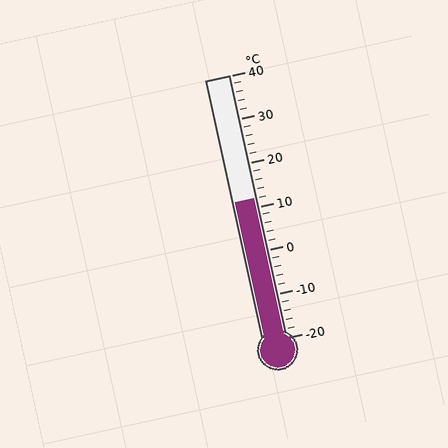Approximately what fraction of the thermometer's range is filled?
The thermometer is filled to approximately 55% of its range.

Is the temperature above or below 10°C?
The temperature is above 10°C.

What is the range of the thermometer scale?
The thermometer scale ranges from -20°C to 40°C.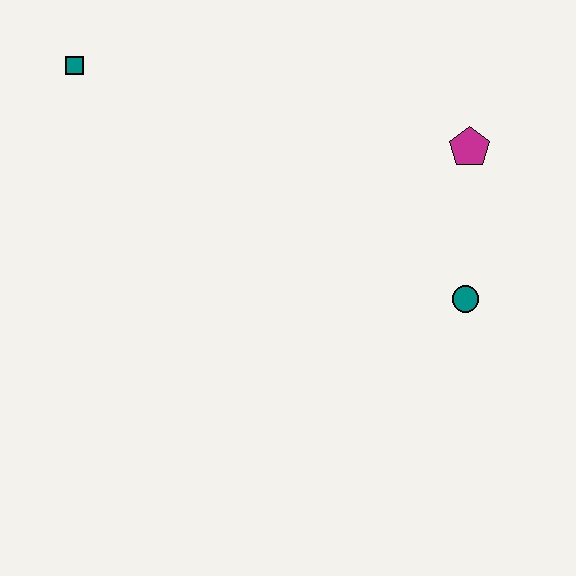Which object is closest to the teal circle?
The magenta pentagon is closest to the teal circle.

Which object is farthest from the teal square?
The teal circle is farthest from the teal square.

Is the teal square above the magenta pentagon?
Yes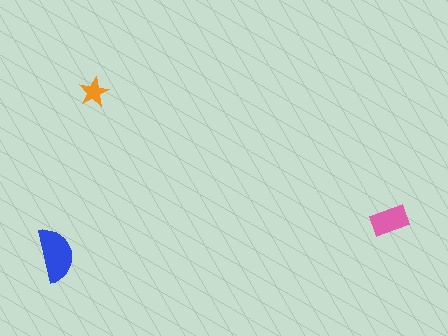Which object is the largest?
The blue semicircle.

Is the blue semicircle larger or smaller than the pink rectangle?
Larger.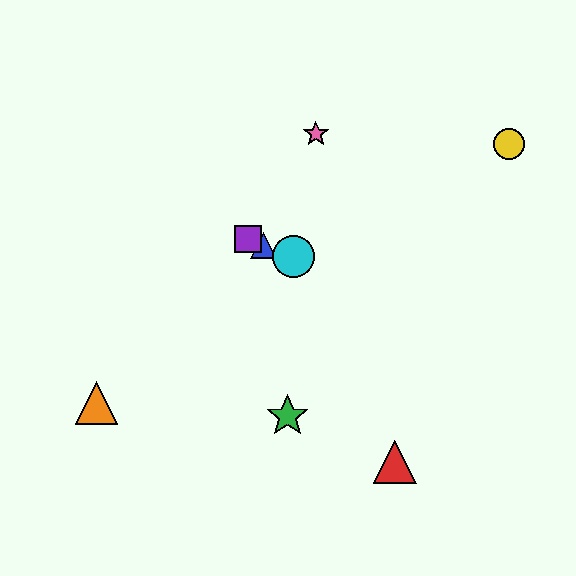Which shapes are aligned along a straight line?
The blue triangle, the purple square, the cyan circle are aligned along a straight line.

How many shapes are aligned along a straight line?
3 shapes (the blue triangle, the purple square, the cyan circle) are aligned along a straight line.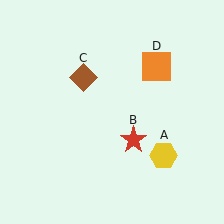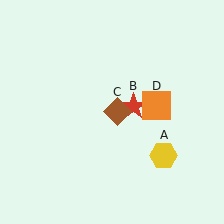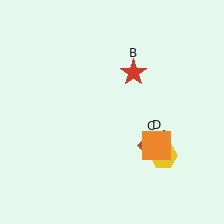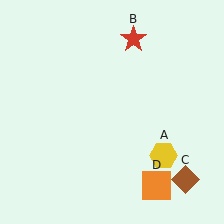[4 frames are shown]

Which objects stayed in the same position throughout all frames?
Yellow hexagon (object A) remained stationary.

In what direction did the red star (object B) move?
The red star (object B) moved up.